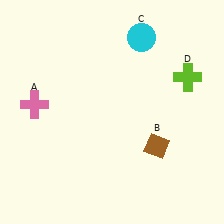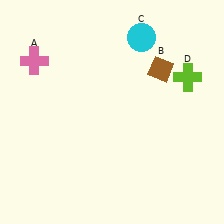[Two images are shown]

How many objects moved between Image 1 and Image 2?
2 objects moved between the two images.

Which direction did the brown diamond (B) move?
The brown diamond (B) moved up.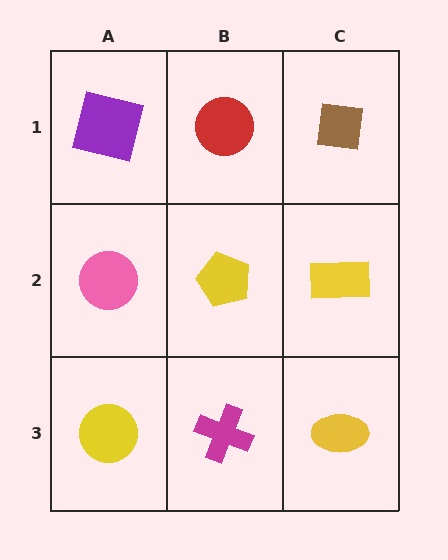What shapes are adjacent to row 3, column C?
A yellow rectangle (row 2, column C), a magenta cross (row 3, column B).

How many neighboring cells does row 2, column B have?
4.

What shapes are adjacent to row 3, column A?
A pink circle (row 2, column A), a magenta cross (row 3, column B).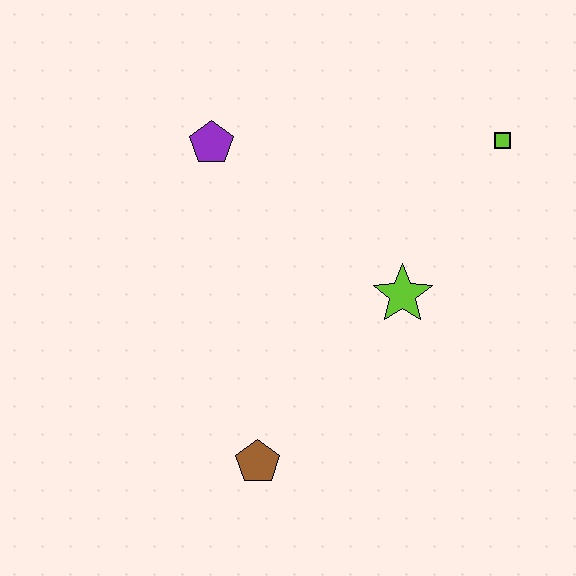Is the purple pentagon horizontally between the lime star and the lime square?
No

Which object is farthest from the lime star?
The purple pentagon is farthest from the lime star.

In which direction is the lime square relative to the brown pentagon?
The lime square is above the brown pentagon.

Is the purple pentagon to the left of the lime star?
Yes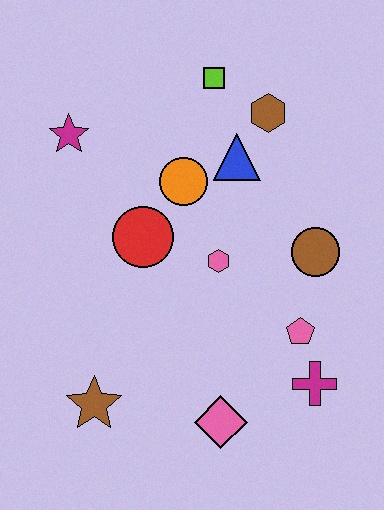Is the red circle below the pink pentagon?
No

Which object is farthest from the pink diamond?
The lime square is farthest from the pink diamond.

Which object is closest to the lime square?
The brown hexagon is closest to the lime square.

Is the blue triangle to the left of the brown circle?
Yes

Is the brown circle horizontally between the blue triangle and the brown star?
No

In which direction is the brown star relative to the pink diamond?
The brown star is to the left of the pink diamond.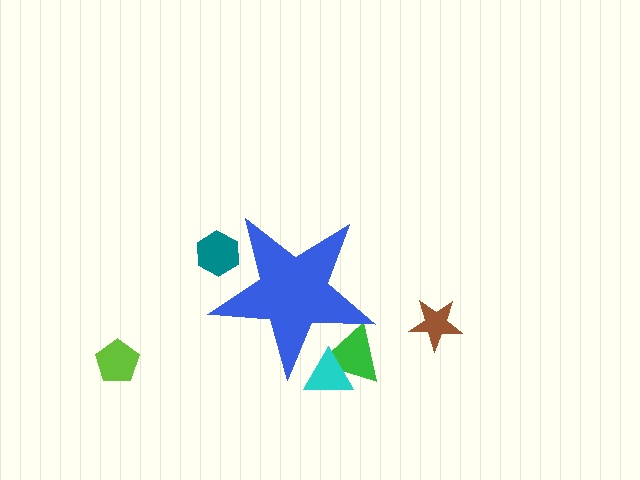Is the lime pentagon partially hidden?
No, the lime pentagon is fully visible.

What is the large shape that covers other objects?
A blue star.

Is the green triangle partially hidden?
Yes, the green triangle is partially hidden behind the blue star.